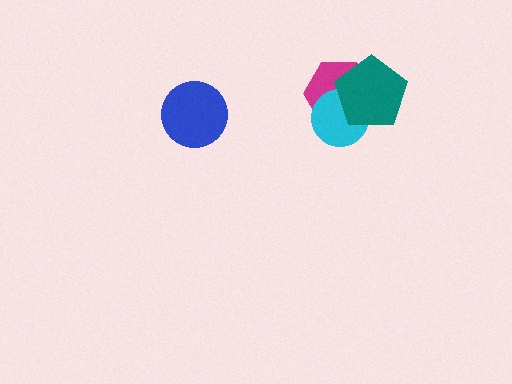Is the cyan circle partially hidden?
Yes, it is partially covered by another shape.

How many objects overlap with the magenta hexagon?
2 objects overlap with the magenta hexagon.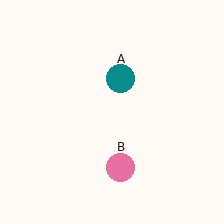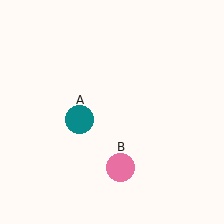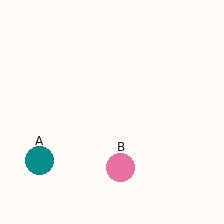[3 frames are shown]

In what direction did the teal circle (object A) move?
The teal circle (object A) moved down and to the left.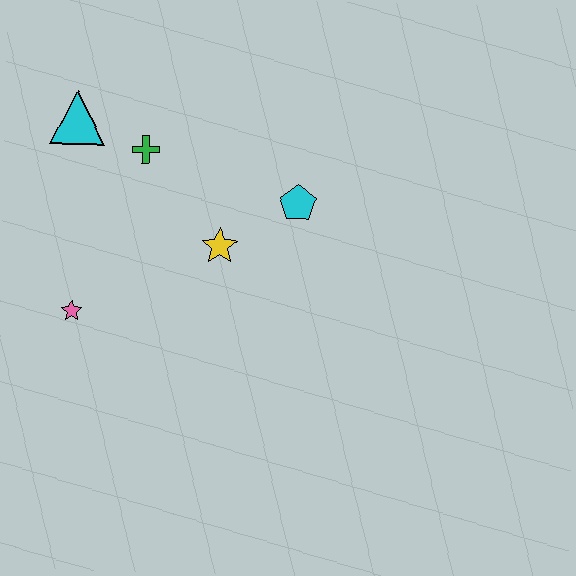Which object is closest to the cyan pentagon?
The yellow star is closest to the cyan pentagon.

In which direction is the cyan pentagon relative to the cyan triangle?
The cyan pentagon is to the right of the cyan triangle.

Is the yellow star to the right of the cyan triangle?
Yes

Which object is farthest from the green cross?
The pink star is farthest from the green cross.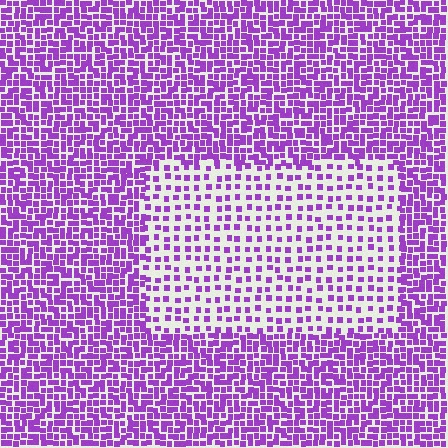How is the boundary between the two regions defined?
The boundary is defined by a change in element density (approximately 2.3x ratio). All elements are the same color, size, and shape.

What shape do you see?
I see a rectangle.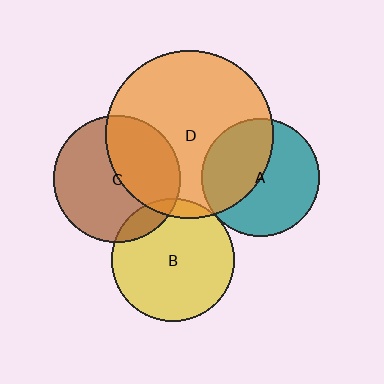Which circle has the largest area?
Circle D (orange).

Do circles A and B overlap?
Yes.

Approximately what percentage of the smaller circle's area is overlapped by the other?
Approximately 5%.